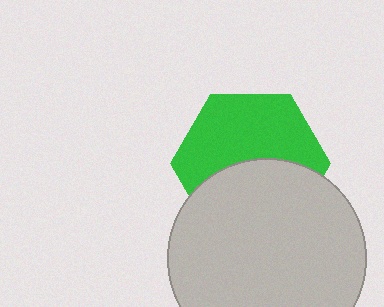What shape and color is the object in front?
The object in front is a light gray circle.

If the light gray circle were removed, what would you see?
You would see the complete green hexagon.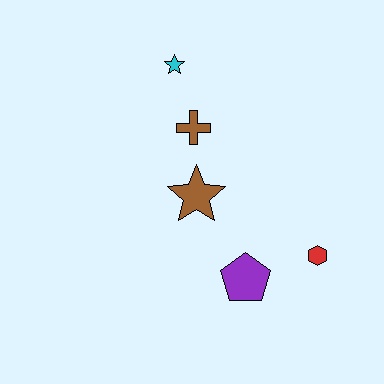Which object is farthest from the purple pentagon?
The cyan star is farthest from the purple pentagon.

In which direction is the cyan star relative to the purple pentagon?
The cyan star is above the purple pentagon.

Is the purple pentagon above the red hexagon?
No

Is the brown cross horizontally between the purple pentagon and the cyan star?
Yes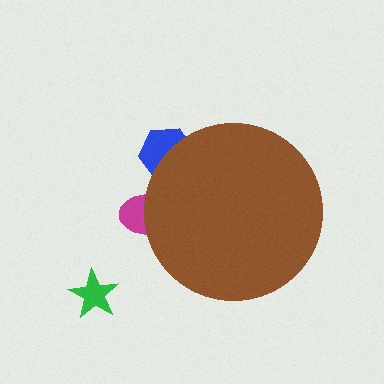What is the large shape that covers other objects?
A brown circle.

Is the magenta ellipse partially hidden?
Yes, the magenta ellipse is partially hidden behind the brown circle.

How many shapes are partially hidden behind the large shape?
2 shapes are partially hidden.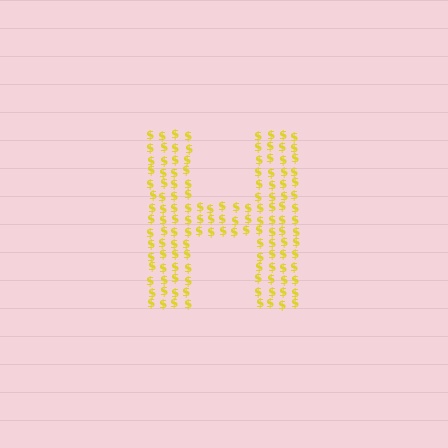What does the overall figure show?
The overall figure shows the letter H.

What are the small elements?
The small elements are dollar signs.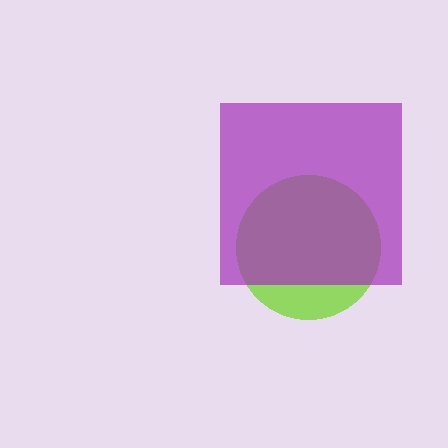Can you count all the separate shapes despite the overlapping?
Yes, there are 2 separate shapes.